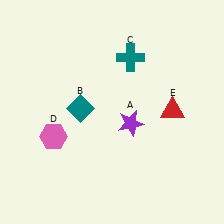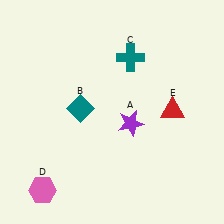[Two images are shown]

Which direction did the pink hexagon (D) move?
The pink hexagon (D) moved down.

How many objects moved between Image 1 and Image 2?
1 object moved between the two images.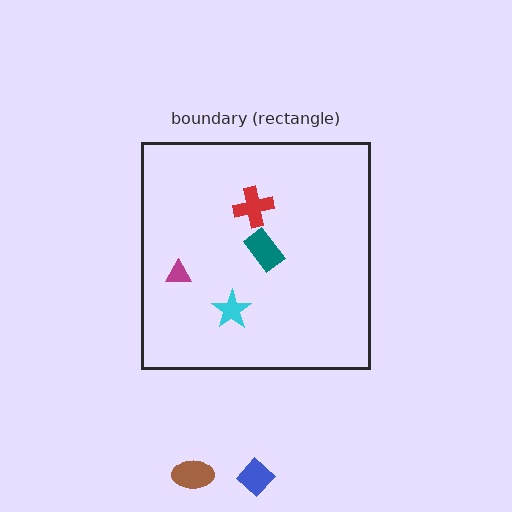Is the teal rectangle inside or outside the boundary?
Inside.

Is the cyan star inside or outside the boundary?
Inside.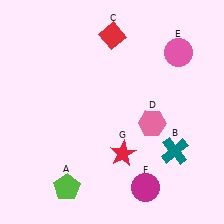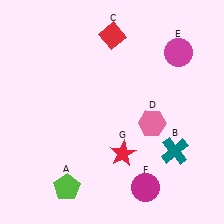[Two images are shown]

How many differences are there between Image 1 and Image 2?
There is 1 difference between the two images.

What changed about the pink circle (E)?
In Image 1, E is pink. In Image 2, it changed to magenta.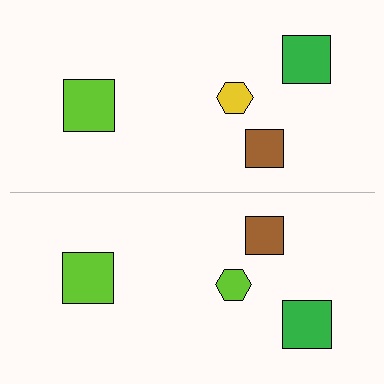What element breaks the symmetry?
The lime hexagon on the bottom side breaks the symmetry — its mirror counterpart is yellow.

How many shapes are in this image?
There are 8 shapes in this image.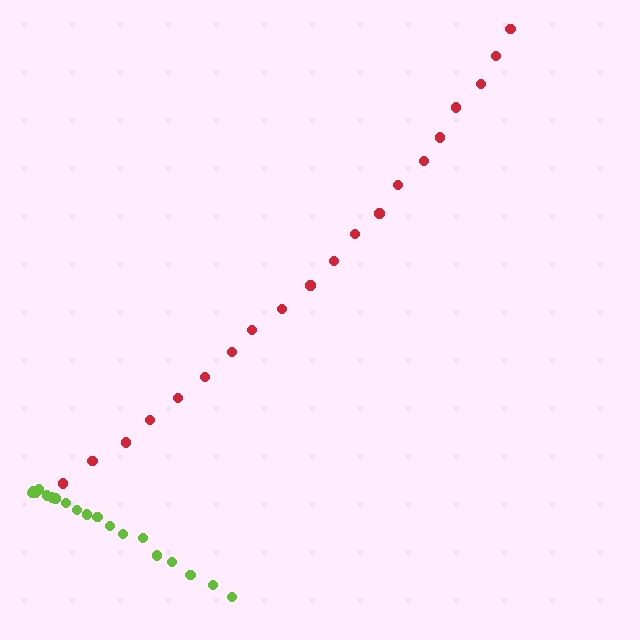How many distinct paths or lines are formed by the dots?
There are 2 distinct paths.